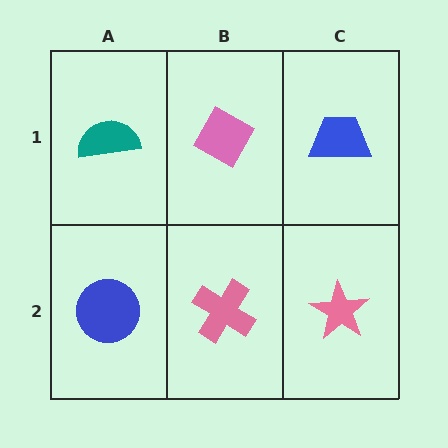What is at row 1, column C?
A blue trapezoid.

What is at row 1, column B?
A pink diamond.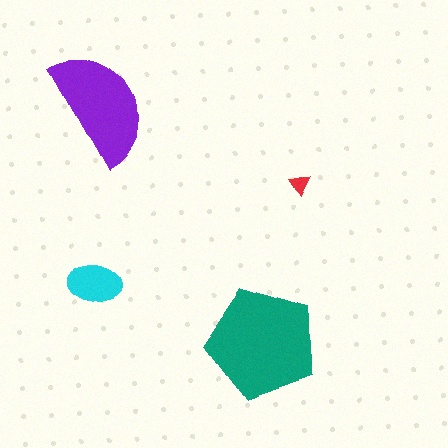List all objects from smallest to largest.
The red triangle, the cyan ellipse, the purple semicircle, the teal pentagon.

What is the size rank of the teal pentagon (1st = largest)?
1st.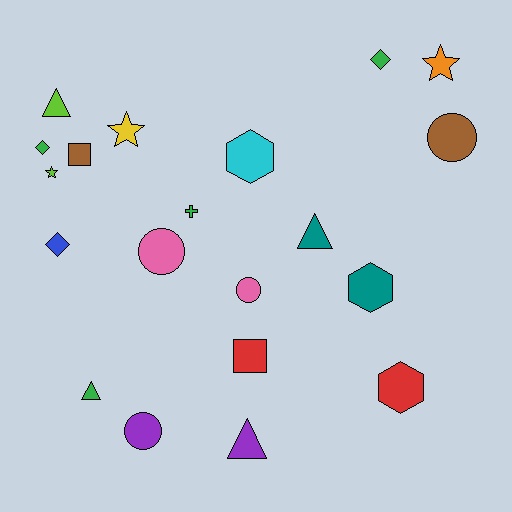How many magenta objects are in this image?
There are no magenta objects.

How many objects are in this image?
There are 20 objects.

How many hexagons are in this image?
There are 3 hexagons.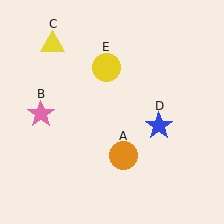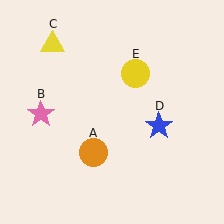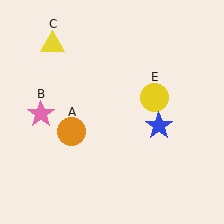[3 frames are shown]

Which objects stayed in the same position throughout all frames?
Pink star (object B) and yellow triangle (object C) and blue star (object D) remained stationary.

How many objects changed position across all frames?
2 objects changed position: orange circle (object A), yellow circle (object E).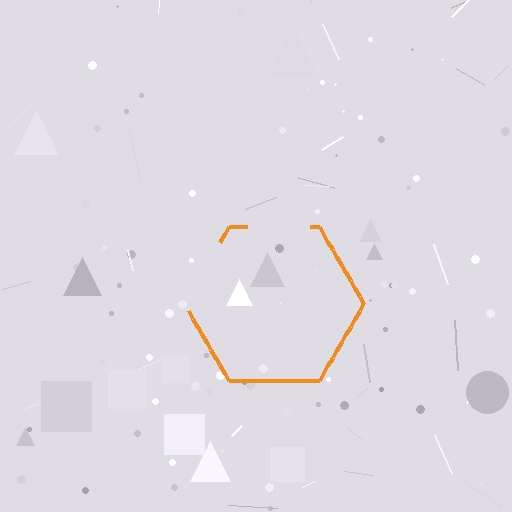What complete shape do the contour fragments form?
The contour fragments form a hexagon.